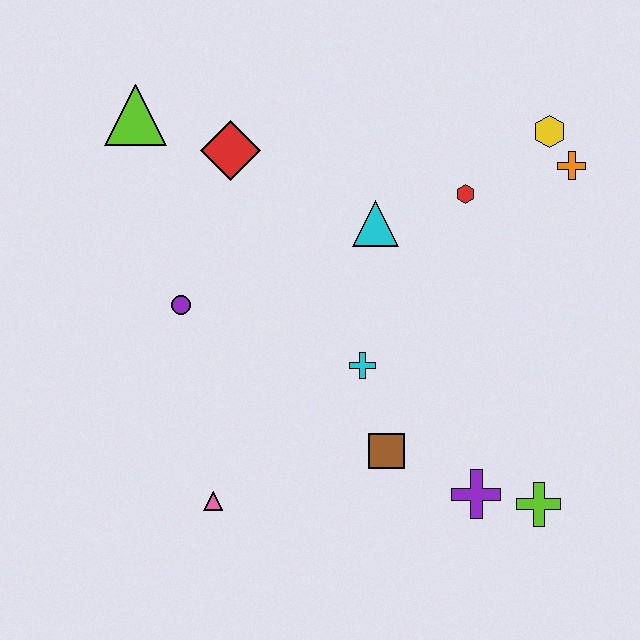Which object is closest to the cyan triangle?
The red hexagon is closest to the cyan triangle.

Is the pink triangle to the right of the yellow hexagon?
No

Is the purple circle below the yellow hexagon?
Yes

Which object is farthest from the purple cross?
The lime triangle is farthest from the purple cross.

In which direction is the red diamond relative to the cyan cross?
The red diamond is above the cyan cross.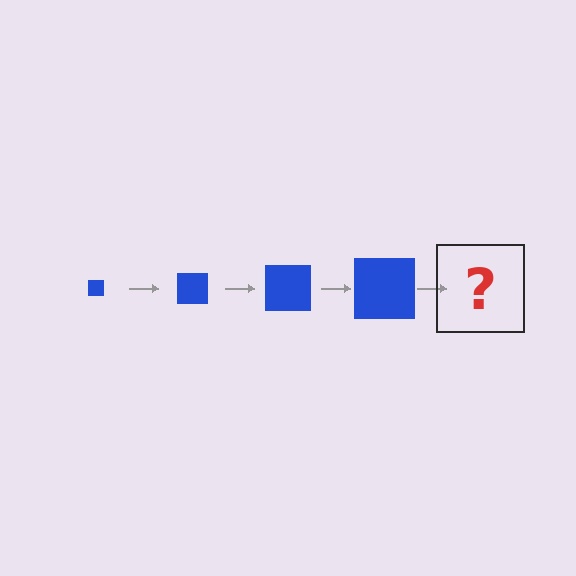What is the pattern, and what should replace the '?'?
The pattern is that the square gets progressively larger each step. The '?' should be a blue square, larger than the previous one.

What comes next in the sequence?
The next element should be a blue square, larger than the previous one.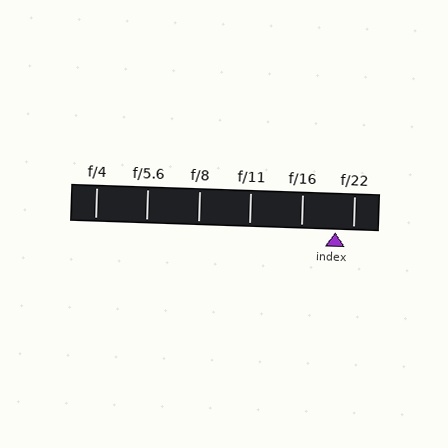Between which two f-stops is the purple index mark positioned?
The index mark is between f/16 and f/22.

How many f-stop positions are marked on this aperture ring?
There are 6 f-stop positions marked.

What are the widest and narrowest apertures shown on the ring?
The widest aperture shown is f/4 and the narrowest is f/22.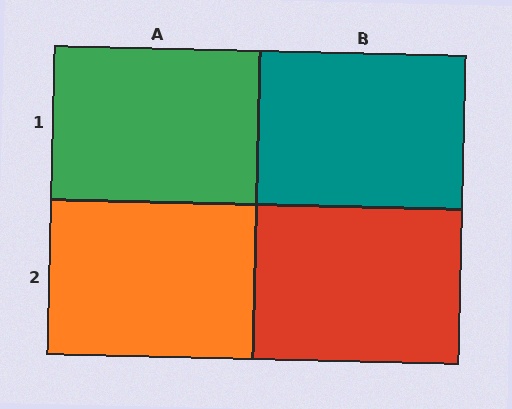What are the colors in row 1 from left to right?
Green, teal.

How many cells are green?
1 cell is green.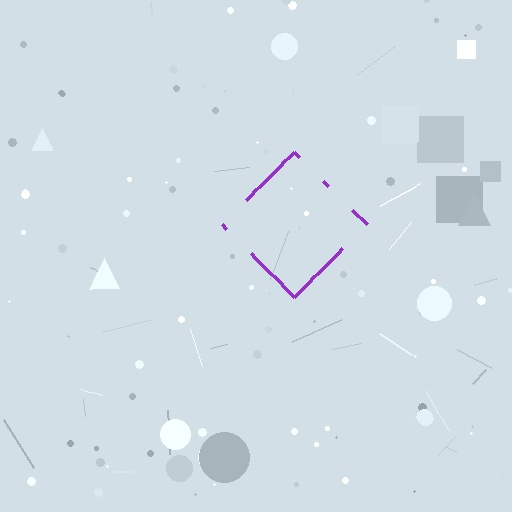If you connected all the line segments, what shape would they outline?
They would outline a diamond.